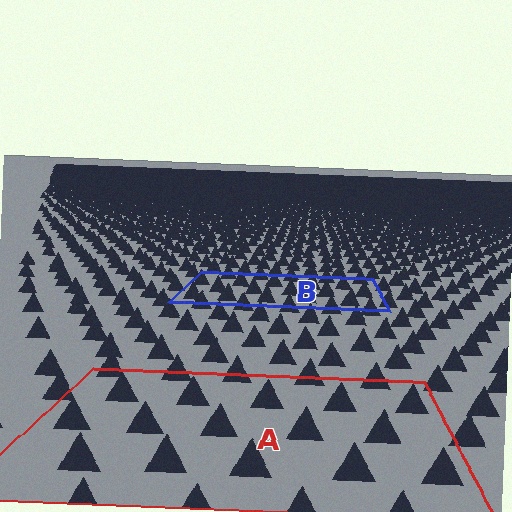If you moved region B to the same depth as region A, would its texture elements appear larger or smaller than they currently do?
They would appear larger. At a closer depth, the same texture elements are projected at a bigger on-screen size.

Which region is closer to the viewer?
Region A is closer. The texture elements there are larger and more spread out.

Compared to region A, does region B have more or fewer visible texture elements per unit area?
Region B has more texture elements per unit area — they are packed more densely because it is farther away.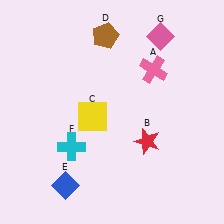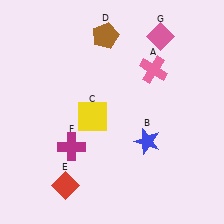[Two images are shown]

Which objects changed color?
B changed from red to blue. E changed from blue to red. F changed from cyan to magenta.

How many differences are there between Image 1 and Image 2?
There are 3 differences between the two images.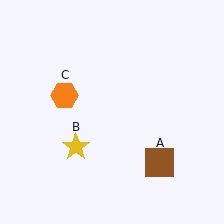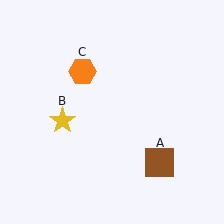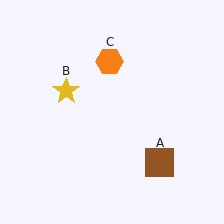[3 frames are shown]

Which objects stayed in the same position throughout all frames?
Brown square (object A) remained stationary.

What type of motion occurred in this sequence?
The yellow star (object B), orange hexagon (object C) rotated clockwise around the center of the scene.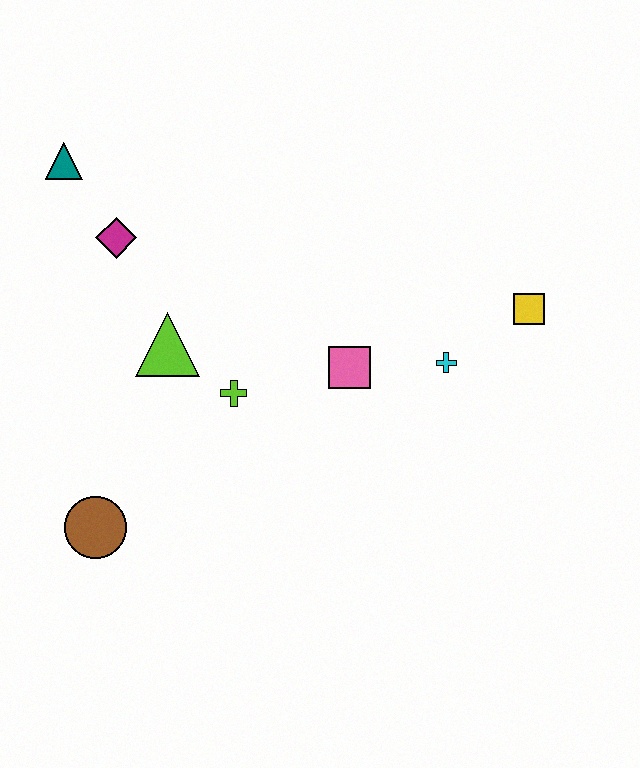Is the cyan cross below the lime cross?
No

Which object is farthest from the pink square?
The teal triangle is farthest from the pink square.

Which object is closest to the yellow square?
The cyan cross is closest to the yellow square.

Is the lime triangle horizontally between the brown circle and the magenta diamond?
No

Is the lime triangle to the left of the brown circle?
No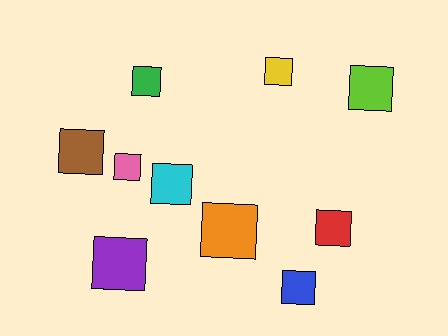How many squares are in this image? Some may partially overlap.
There are 10 squares.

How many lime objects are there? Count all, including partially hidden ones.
There is 1 lime object.